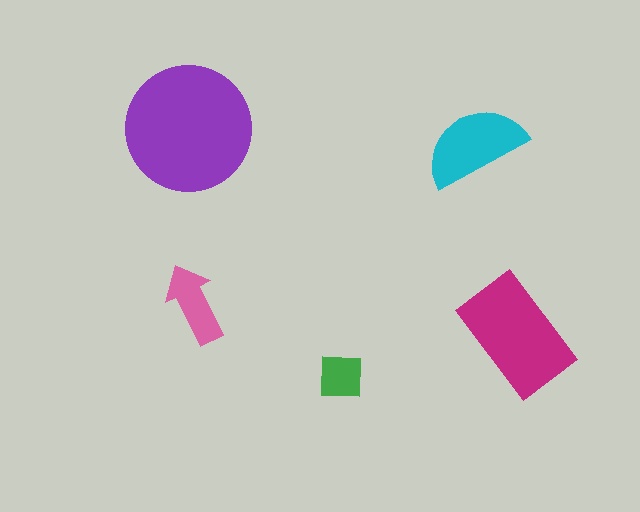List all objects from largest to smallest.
The purple circle, the magenta rectangle, the cyan semicircle, the pink arrow, the green square.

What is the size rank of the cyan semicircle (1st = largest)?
3rd.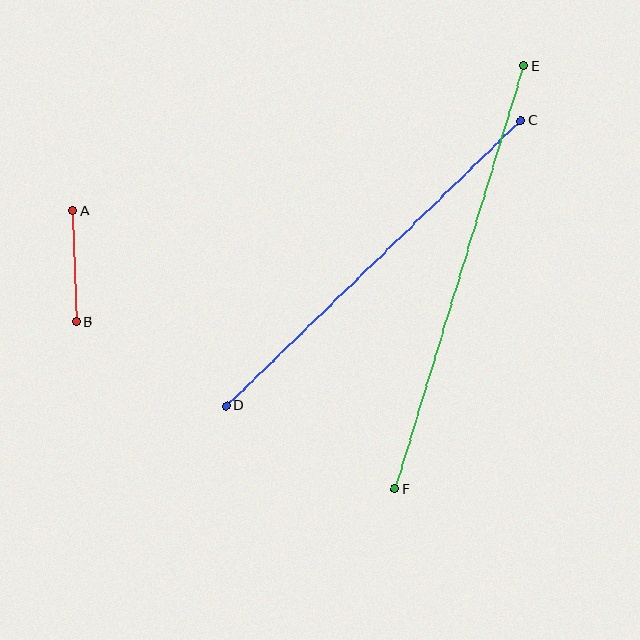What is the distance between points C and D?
The distance is approximately 409 pixels.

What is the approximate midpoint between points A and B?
The midpoint is at approximately (74, 266) pixels.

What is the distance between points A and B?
The distance is approximately 111 pixels.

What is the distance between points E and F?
The distance is approximately 442 pixels.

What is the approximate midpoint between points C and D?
The midpoint is at approximately (373, 263) pixels.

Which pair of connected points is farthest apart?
Points E and F are farthest apart.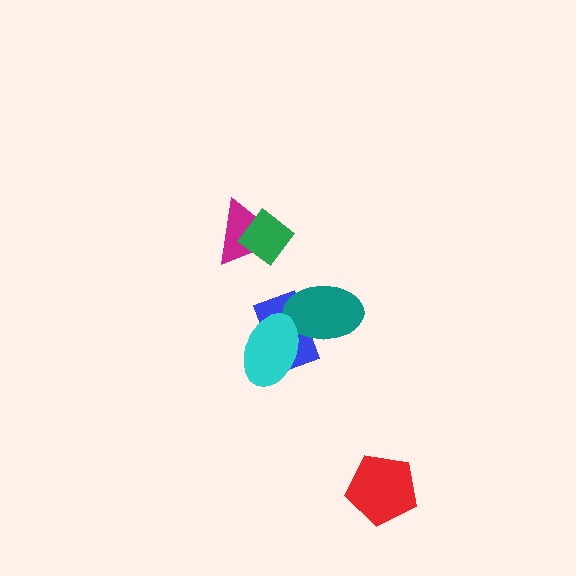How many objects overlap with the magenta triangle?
1 object overlaps with the magenta triangle.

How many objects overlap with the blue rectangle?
2 objects overlap with the blue rectangle.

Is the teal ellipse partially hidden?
Yes, it is partially covered by another shape.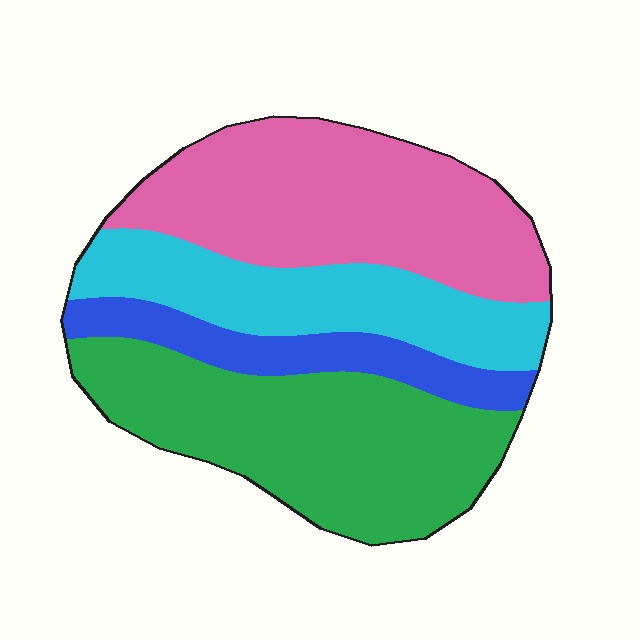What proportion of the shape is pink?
Pink covers 33% of the shape.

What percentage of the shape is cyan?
Cyan takes up about one fifth (1/5) of the shape.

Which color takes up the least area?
Blue, at roughly 10%.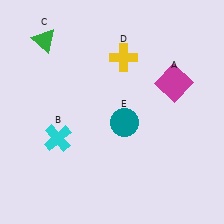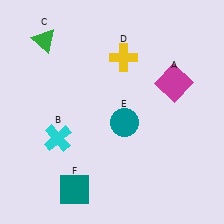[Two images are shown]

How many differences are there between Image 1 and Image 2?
There is 1 difference between the two images.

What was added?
A teal square (F) was added in Image 2.